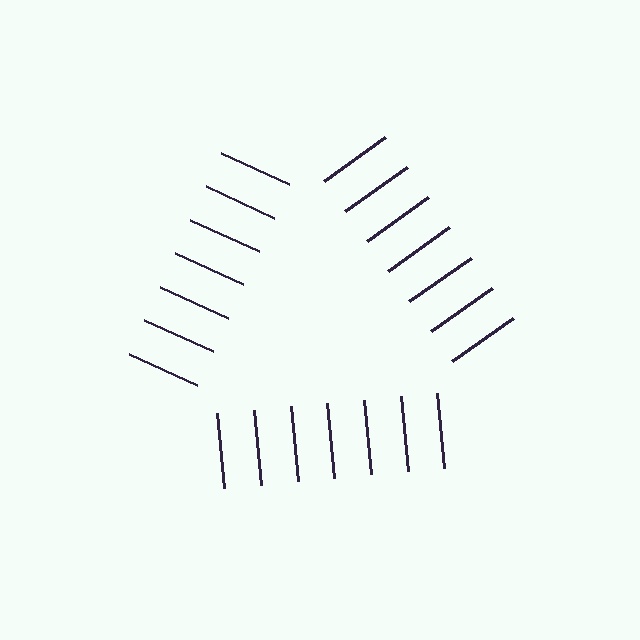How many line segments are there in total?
21 — 7 along each of the 3 edges.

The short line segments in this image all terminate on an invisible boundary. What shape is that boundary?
An illusory triangle — the line segments terminate on its edges but no continuous stroke is drawn.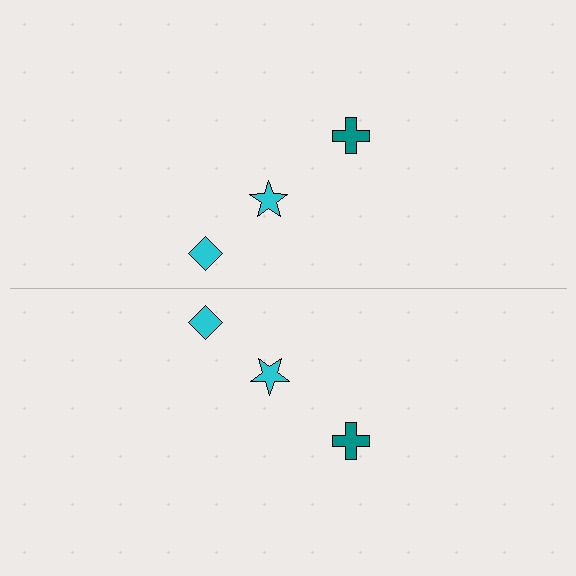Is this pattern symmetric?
Yes, this pattern has bilateral (reflection) symmetry.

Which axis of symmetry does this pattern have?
The pattern has a horizontal axis of symmetry running through the center of the image.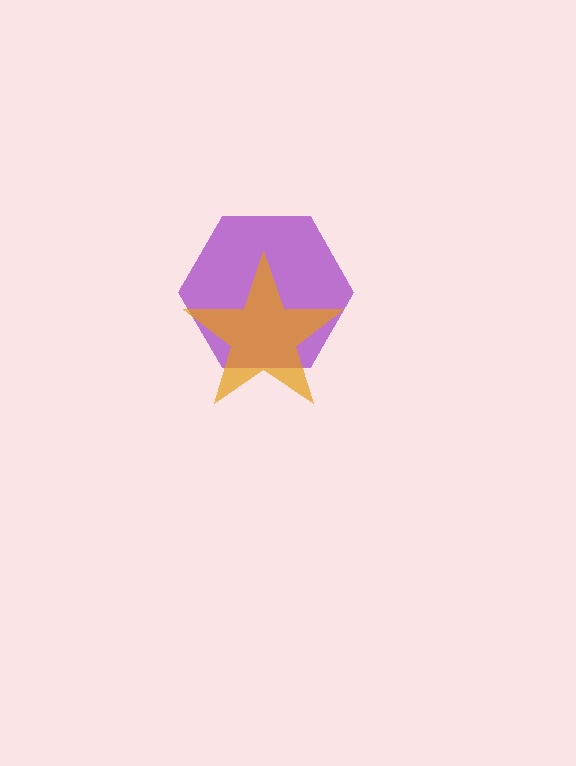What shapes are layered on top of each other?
The layered shapes are: a purple hexagon, an orange star.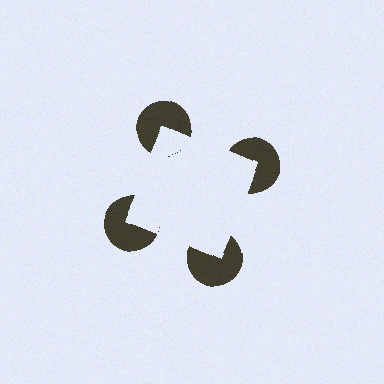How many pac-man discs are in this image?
There are 4 — one at each vertex of the illusory square.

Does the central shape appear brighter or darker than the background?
It typically appears slightly brighter than the background, even though no actual brightness change is drawn.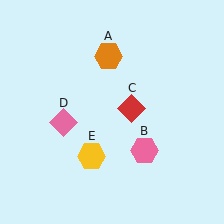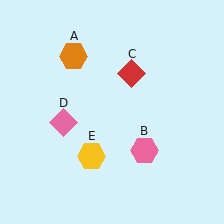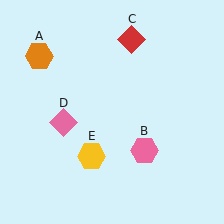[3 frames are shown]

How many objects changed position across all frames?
2 objects changed position: orange hexagon (object A), red diamond (object C).